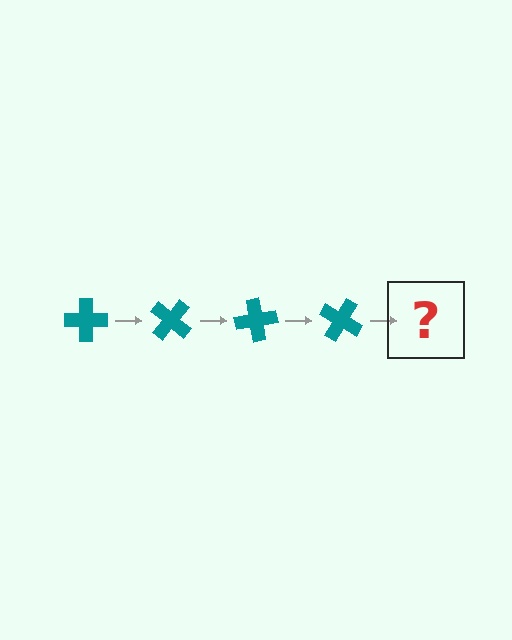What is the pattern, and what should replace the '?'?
The pattern is that the cross rotates 40 degrees each step. The '?' should be a teal cross rotated 160 degrees.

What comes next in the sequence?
The next element should be a teal cross rotated 160 degrees.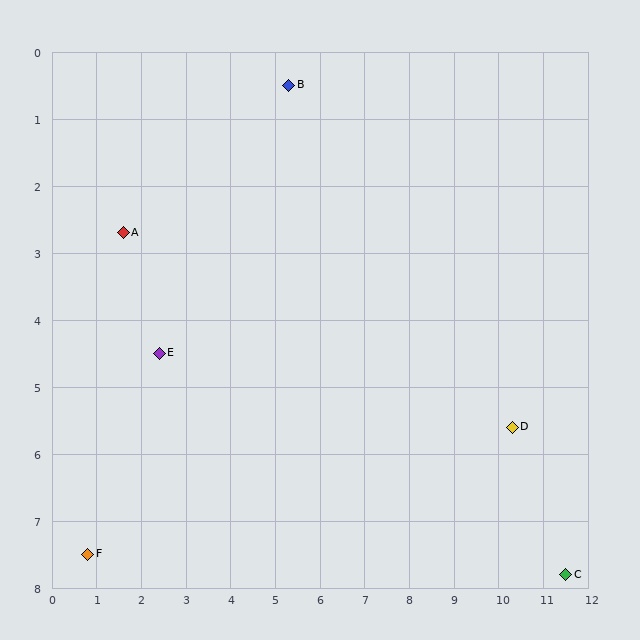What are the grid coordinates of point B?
Point B is at approximately (5.3, 0.5).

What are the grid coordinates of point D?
Point D is at approximately (10.3, 5.6).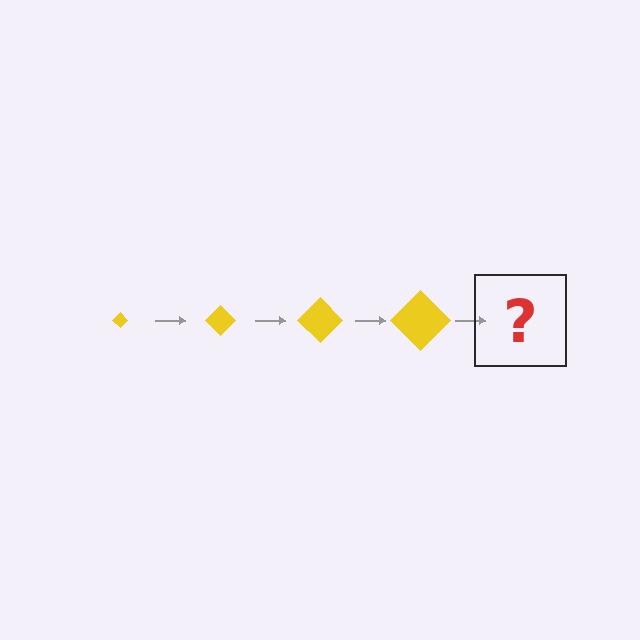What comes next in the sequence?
The next element should be a yellow diamond, larger than the previous one.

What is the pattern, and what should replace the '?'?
The pattern is that the diamond gets progressively larger each step. The '?' should be a yellow diamond, larger than the previous one.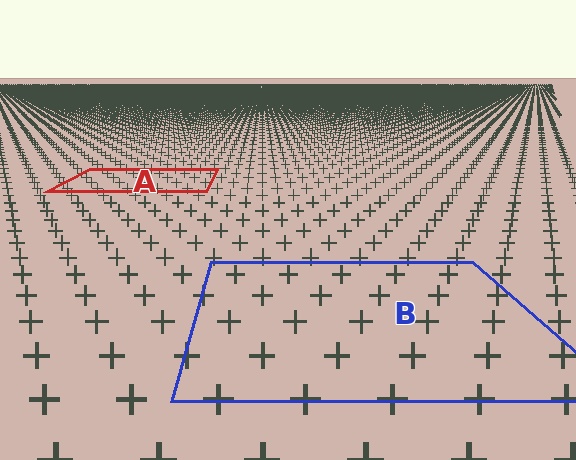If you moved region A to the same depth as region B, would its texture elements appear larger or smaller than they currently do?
They would appear larger. At a closer depth, the same texture elements are projected at a bigger on-screen size.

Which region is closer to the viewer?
Region B is closer. The texture elements there are larger and more spread out.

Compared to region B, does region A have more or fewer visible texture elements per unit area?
Region A has more texture elements per unit area — they are packed more densely because it is farther away.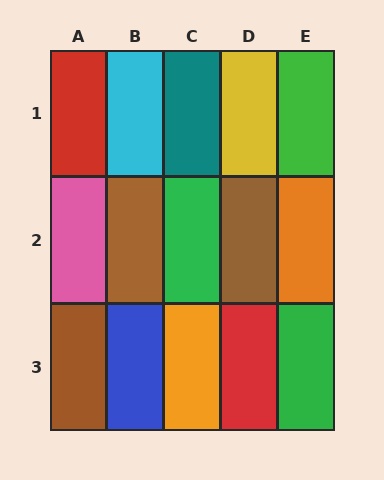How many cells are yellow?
1 cell is yellow.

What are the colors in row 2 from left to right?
Pink, brown, green, brown, orange.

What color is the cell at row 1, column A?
Red.